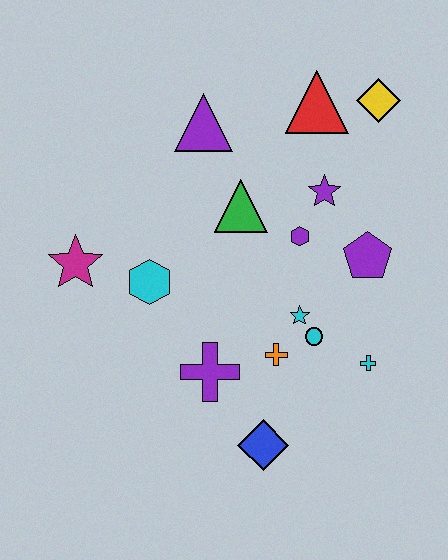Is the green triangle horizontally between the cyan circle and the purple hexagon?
No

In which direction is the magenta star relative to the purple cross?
The magenta star is to the left of the purple cross.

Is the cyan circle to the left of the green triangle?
No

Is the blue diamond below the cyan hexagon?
Yes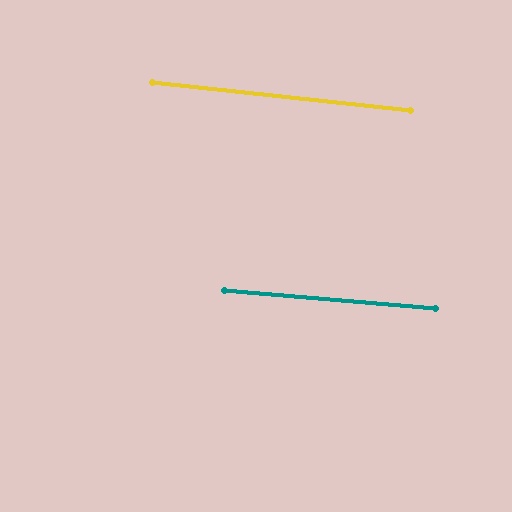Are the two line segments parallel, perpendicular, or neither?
Parallel — their directions differ by only 1.2°.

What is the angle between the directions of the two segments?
Approximately 1 degree.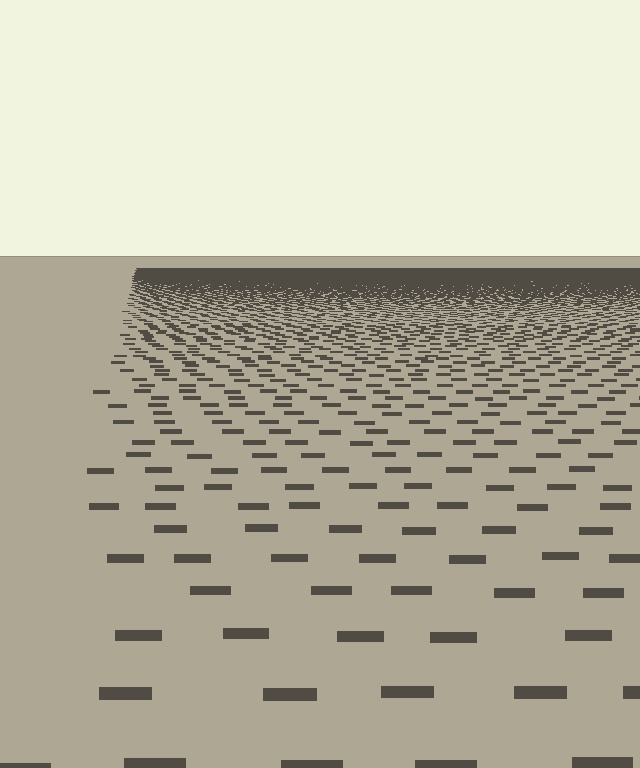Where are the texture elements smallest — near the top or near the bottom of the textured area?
Near the top.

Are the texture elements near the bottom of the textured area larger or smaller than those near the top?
Larger. Near the bottom, elements are closer to the viewer and appear at a bigger on-screen size.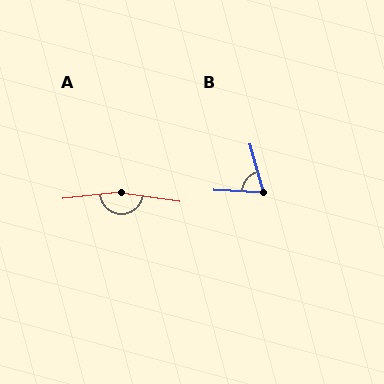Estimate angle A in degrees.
Approximately 165 degrees.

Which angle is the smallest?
B, at approximately 72 degrees.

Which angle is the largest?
A, at approximately 165 degrees.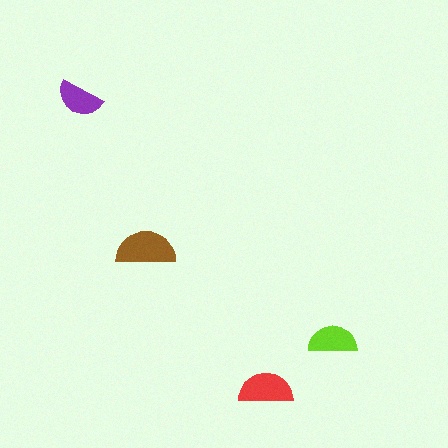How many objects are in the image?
There are 4 objects in the image.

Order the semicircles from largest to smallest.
the brown one, the red one, the lime one, the purple one.